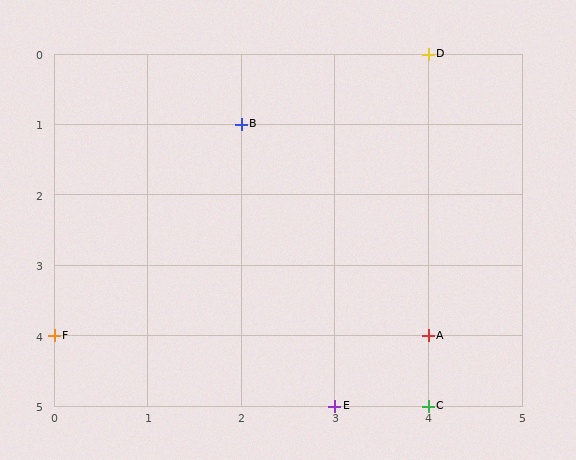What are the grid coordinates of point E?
Point E is at grid coordinates (3, 5).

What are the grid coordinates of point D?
Point D is at grid coordinates (4, 0).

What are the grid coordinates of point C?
Point C is at grid coordinates (4, 5).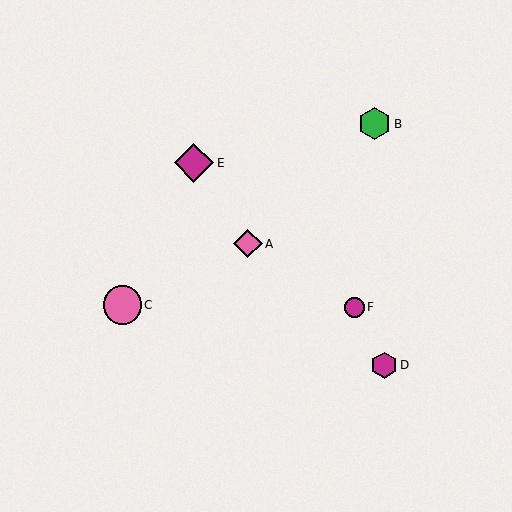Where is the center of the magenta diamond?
The center of the magenta diamond is at (194, 163).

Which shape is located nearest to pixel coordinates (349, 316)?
The magenta circle (labeled F) at (354, 307) is nearest to that location.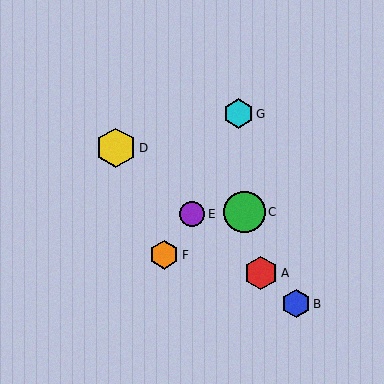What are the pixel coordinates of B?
Object B is at (296, 304).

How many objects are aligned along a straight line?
4 objects (A, B, D, E) are aligned along a straight line.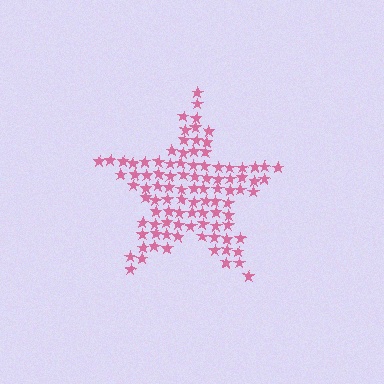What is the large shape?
The large shape is a star.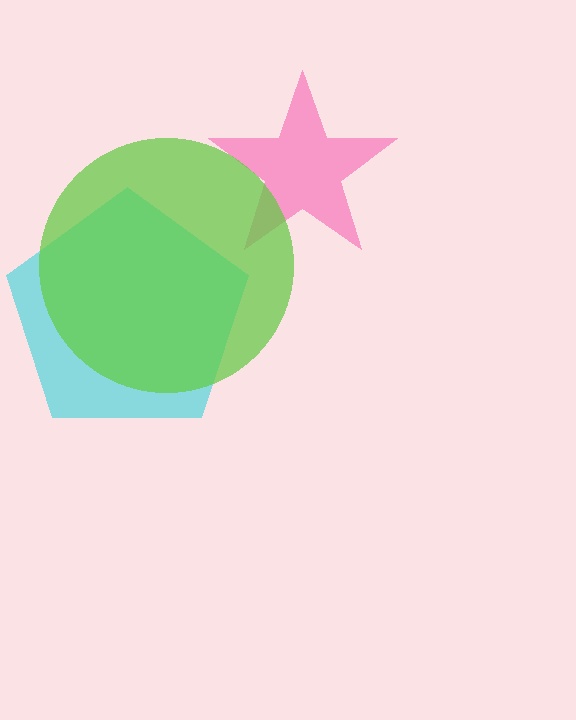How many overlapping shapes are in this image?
There are 3 overlapping shapes in the image.